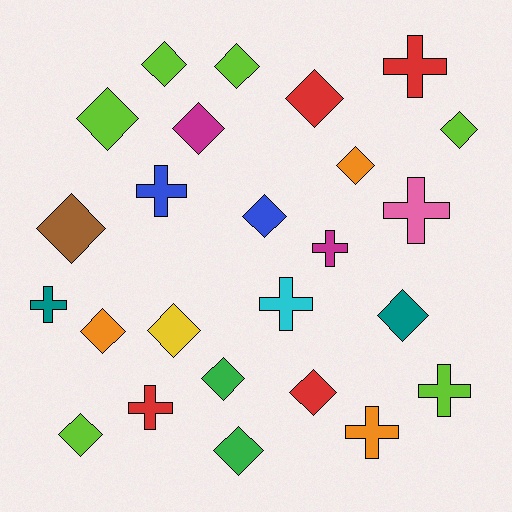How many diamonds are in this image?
There are 16 diamonds.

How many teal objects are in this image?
There are 2 teal objects.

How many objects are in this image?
There are 25 objects.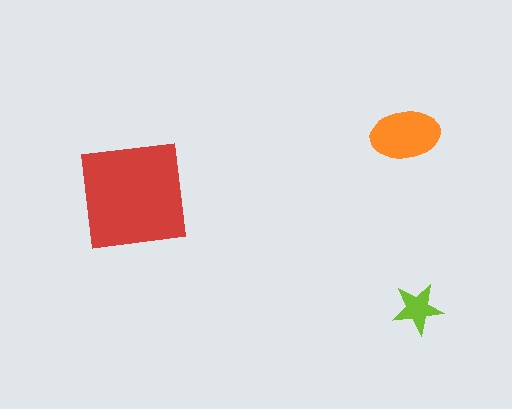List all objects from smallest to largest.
The lime star, the orange ellipse, the red square.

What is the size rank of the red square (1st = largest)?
1st.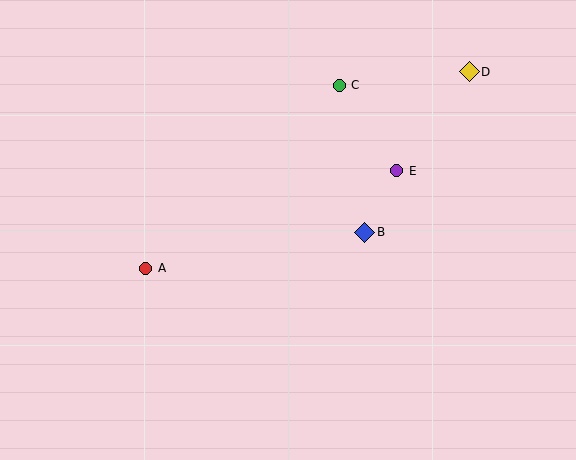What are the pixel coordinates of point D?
Point D is at (469, 72).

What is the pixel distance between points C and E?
The distance between C and E is 103 pixels.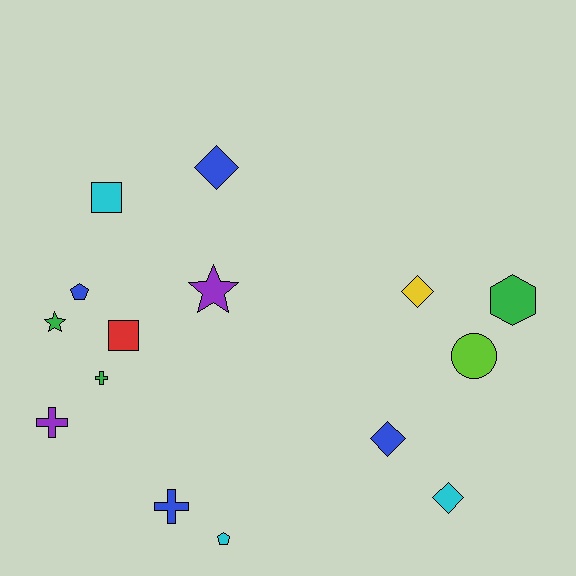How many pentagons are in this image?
There are 2 pentagons.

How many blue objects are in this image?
There are 4 blue objects.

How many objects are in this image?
There are 15 objects.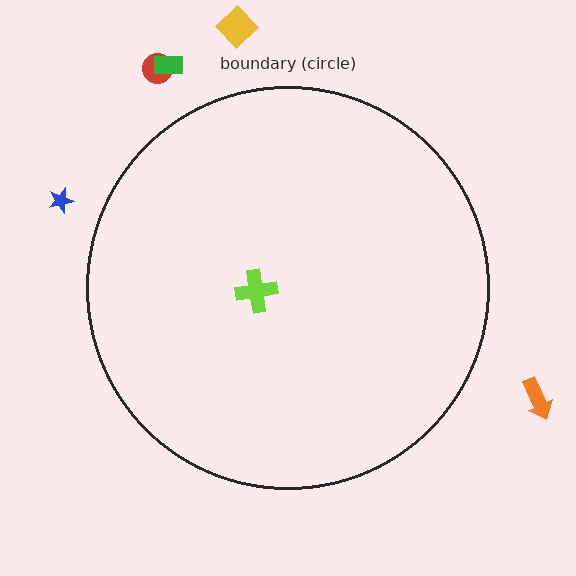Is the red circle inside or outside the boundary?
Outside.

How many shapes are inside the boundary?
1 inside, 5 outside.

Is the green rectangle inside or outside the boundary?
Outside.